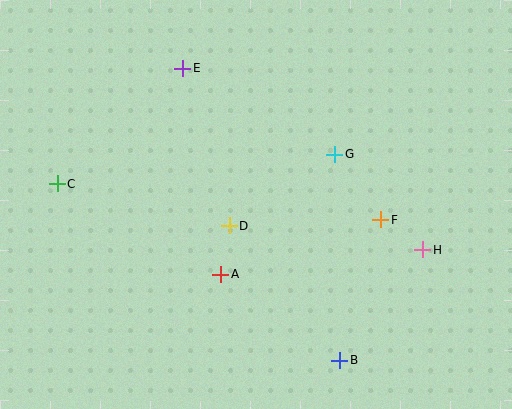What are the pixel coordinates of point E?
Point E is at (183, 68).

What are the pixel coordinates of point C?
Point C is at (57, 184).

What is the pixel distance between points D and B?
The distance between D and B is 174 pixels.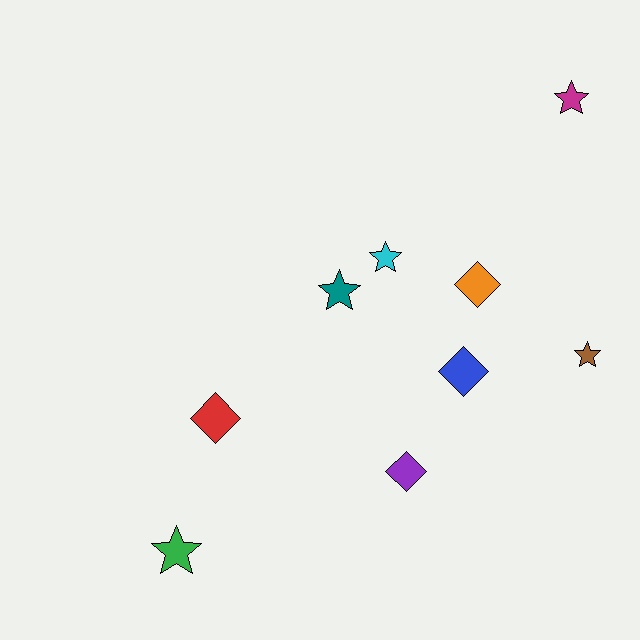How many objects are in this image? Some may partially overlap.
There are 9 objects.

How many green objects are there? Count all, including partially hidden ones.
There is 1 green object.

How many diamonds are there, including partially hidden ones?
There are 4 diamonds.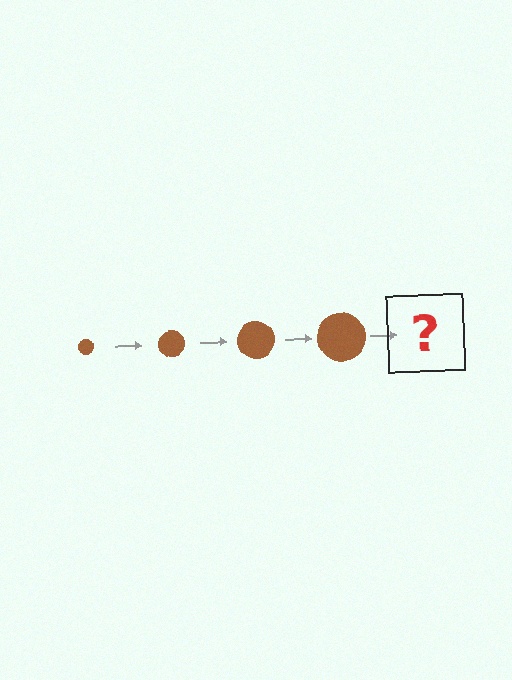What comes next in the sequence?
The next element should be a brown circle, larger than the previous one.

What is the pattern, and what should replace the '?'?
The pattern is that the circle gets progressively larger each step. The '?' should be a brown circle, larger than the previous one.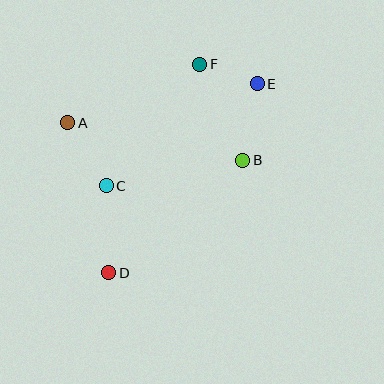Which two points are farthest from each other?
Points D and E are farthest from each other.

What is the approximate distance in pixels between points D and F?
The distance between D and F is approximately 227 pixels.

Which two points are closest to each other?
Points E and F are closest to each other.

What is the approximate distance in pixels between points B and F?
The distance between B and F is approximately 105 pixels.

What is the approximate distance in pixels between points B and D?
The distance between B and D is approximately 175 pixels.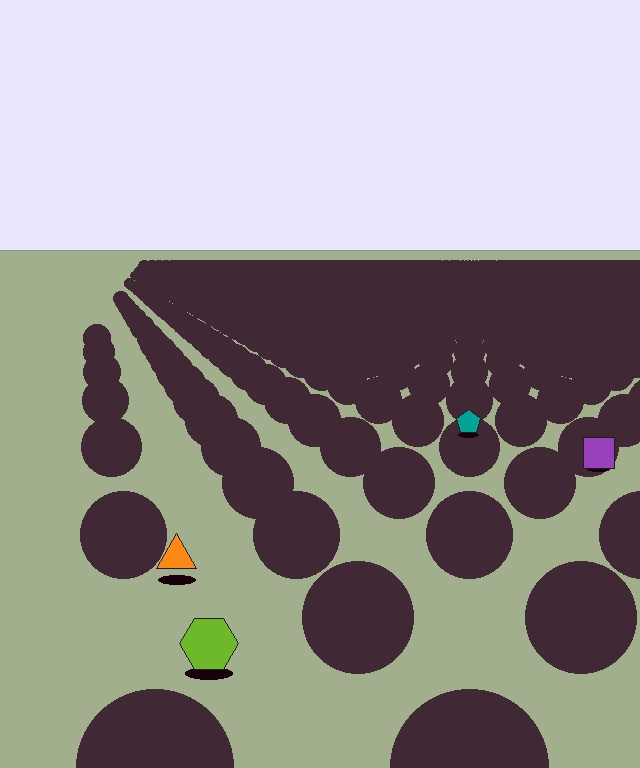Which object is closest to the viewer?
The lime hexagon is closest. The texture marks near it are larger and more spread out.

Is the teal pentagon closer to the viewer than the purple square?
No. The purple square is closer — you can tell from the texture gradient: the ground texture is coarser near it.